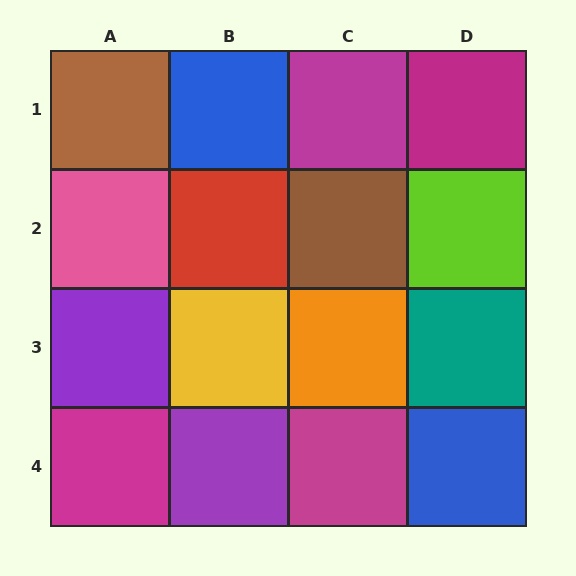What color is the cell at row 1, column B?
Blue.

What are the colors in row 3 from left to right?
Purple, yellow, orange, teal.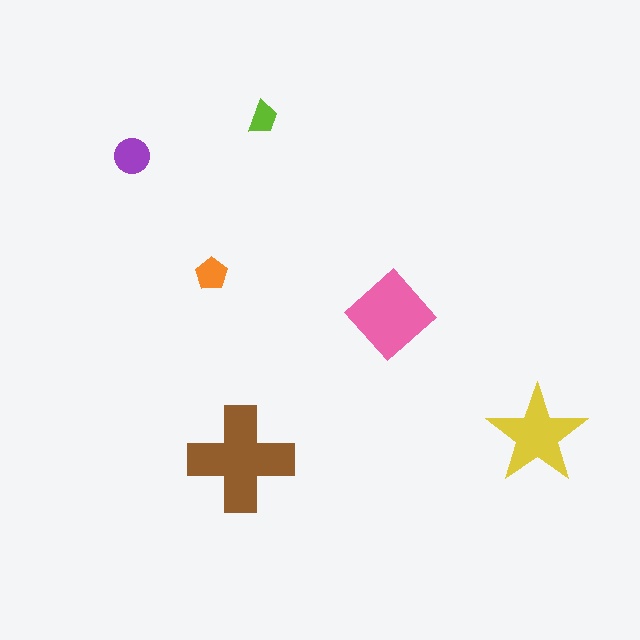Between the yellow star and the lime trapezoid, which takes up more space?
The yellow star.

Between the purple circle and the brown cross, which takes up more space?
The brown cross.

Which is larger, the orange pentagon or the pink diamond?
The pink diamond.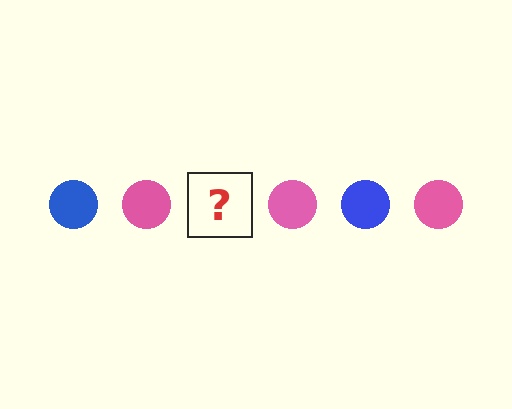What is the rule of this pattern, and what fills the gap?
The rule is that the pattern cycles through blue, pink circles. The gap should be filled with a blue circle.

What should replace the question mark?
The question mark should be replaced with a blue circle.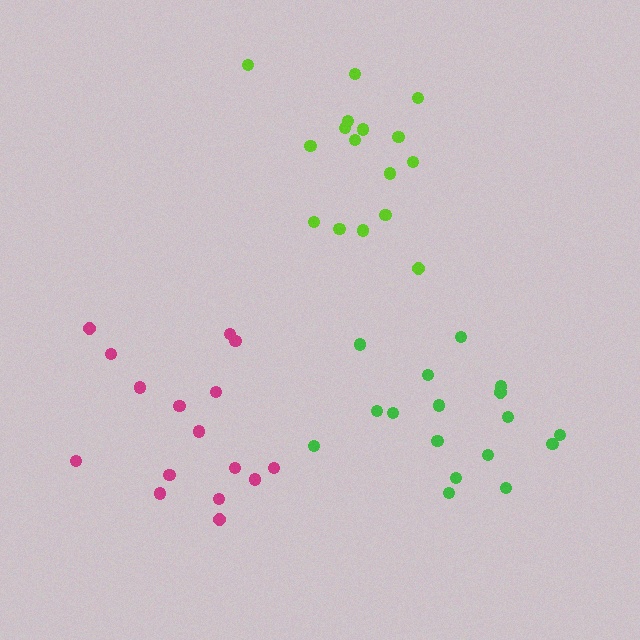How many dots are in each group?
Group 1: 17 dots, Group 2: 16 dots, Group 3: 16 dots (49 total).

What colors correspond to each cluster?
The clusters are colored: green, lime, magenta.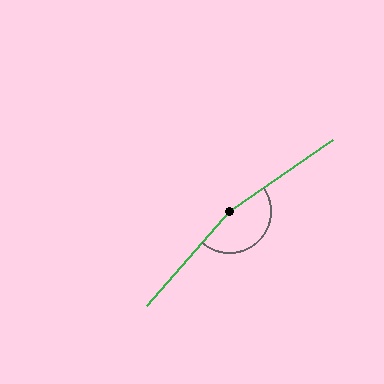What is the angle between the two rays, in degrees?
Approximately 166 degrees.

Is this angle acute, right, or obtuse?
It is obtuse.